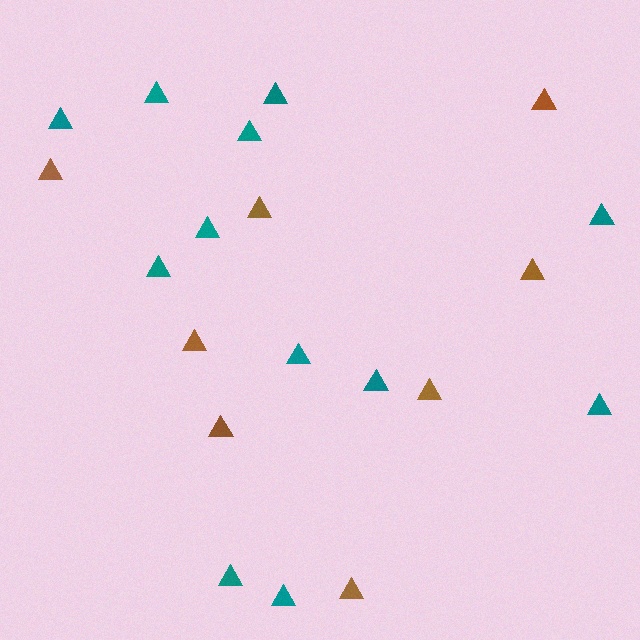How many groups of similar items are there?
There are 2 groups: one group of brown triangles (8) and one group of teal triangles (12).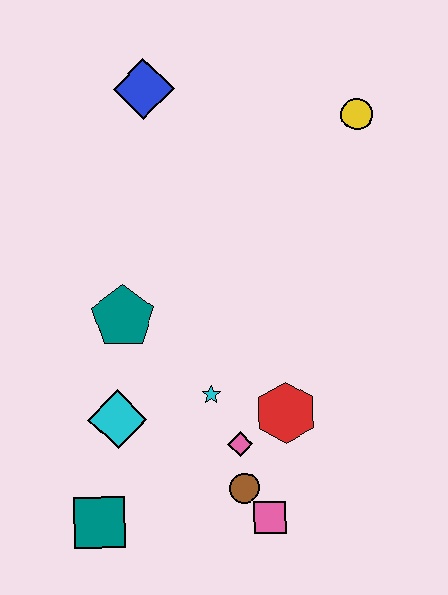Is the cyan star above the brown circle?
Yes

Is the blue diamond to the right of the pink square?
No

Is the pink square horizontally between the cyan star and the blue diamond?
No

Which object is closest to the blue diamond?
The yellow circle is closest to the blue diamond.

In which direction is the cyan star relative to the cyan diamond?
The cyan star is to the right of the cyan diamond.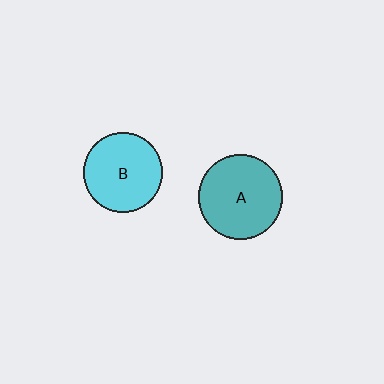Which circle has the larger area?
Circle A (teal).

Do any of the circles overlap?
No, none of the circles overlap.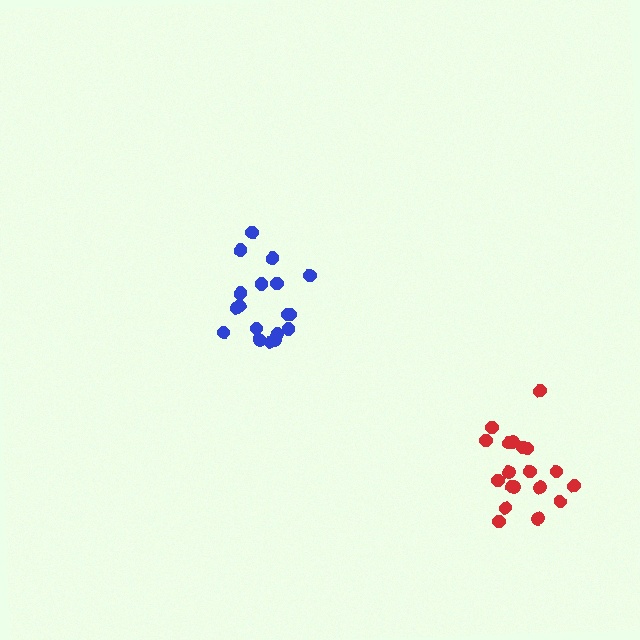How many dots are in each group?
Group 1: 18 dots, Group 2: 19 dots (37 total).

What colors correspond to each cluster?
The clusters are colored: blue, red.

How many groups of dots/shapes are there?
There are 2 groups.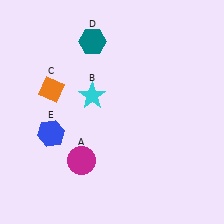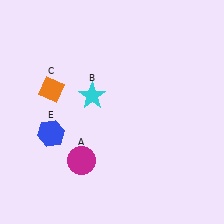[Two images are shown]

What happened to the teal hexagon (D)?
The teal hexagon (D) was removed in Image 2. It was in the top-left area of Image 1.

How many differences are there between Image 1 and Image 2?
There is 1 difference between the two images.